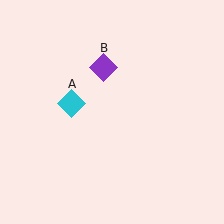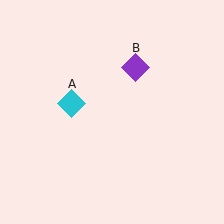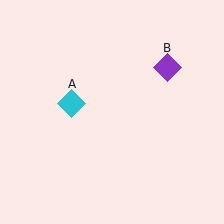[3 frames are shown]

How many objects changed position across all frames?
1 object changed position: purple diamond (object B).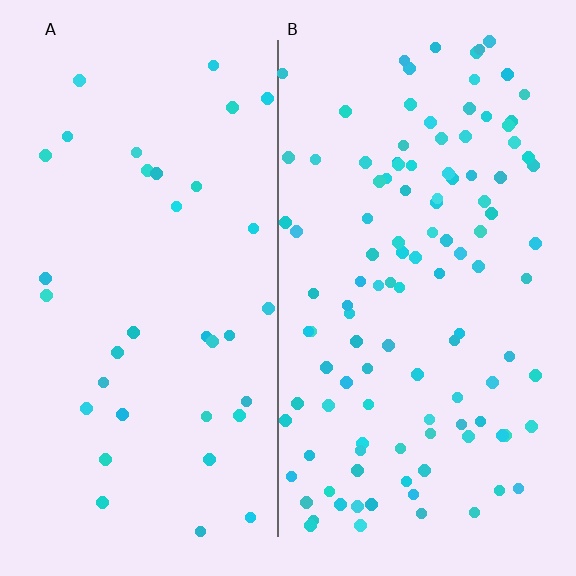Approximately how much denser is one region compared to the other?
Approximately 3.2× — region B over region A.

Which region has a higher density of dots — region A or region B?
B (the right).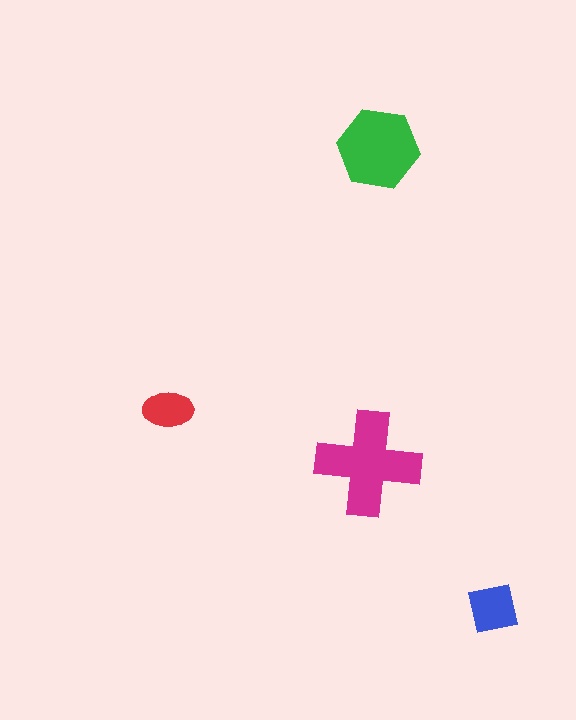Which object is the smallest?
The red ellipse.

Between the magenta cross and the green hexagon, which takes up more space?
The magenta cross.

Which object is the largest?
The magenta cross.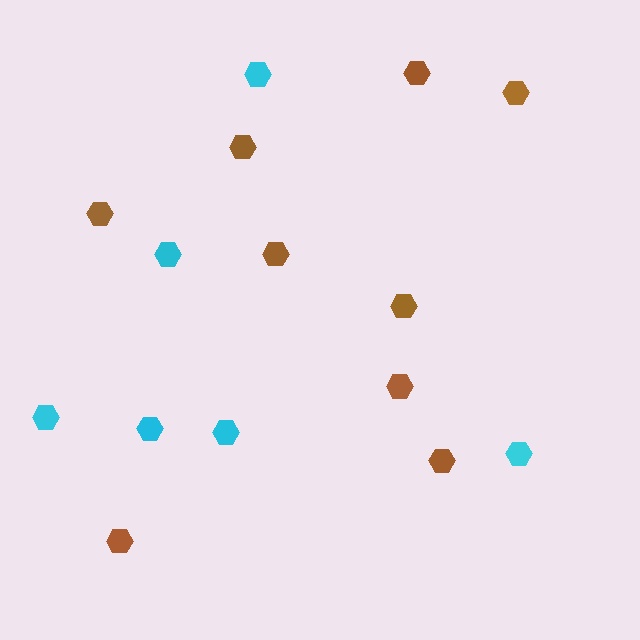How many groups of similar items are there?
There are 2 groups: one group of brown hexagons (9) and one group of cyan hexagons (6).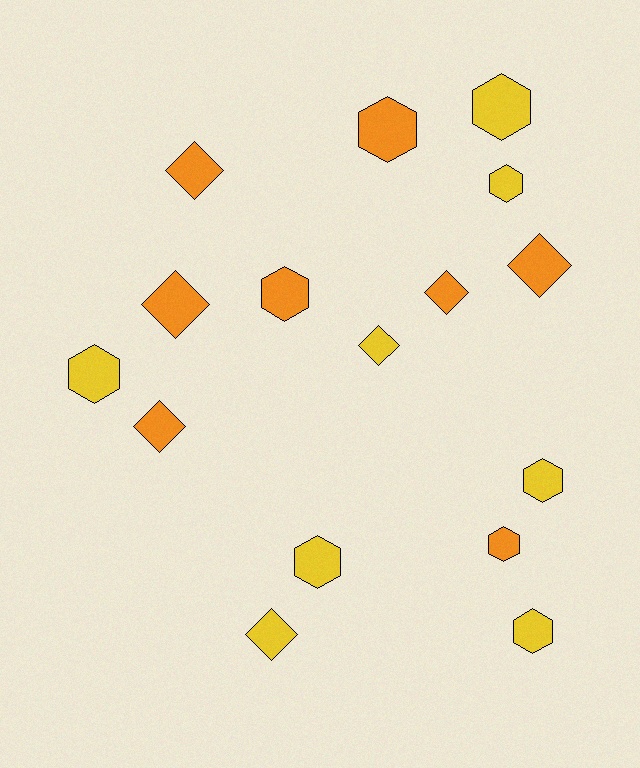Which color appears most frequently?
Yellow, with 8 objects.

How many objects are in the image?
There are 16 objects.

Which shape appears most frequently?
Hexagon, with 9 objects.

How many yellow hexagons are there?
There are 6 yellow hexagons.